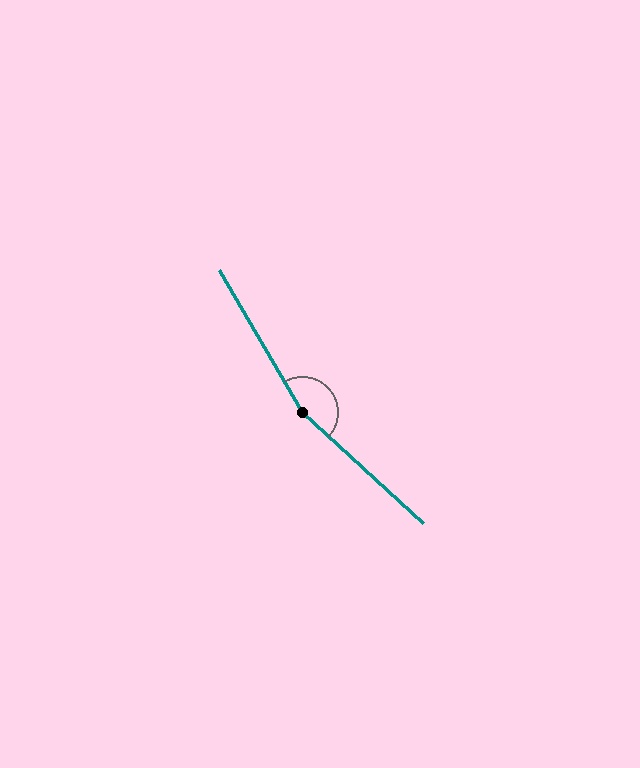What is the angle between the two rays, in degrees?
Approximately 163 degrees.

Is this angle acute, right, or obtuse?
It is obtuse.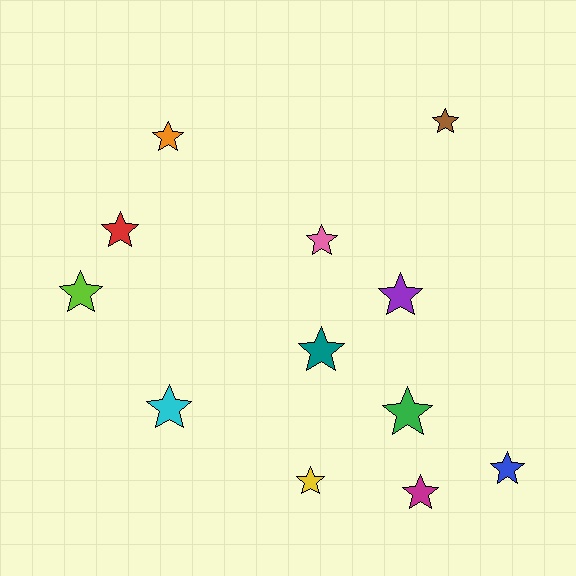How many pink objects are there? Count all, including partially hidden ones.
There is 1 pink object.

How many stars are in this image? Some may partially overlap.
There are 12 stars.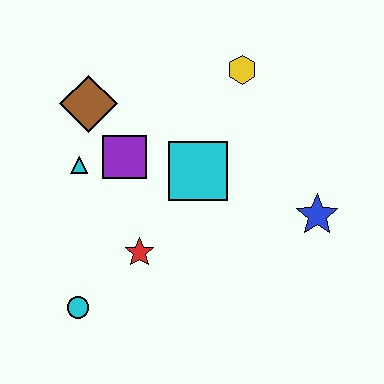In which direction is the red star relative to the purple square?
The red star is below the purple square.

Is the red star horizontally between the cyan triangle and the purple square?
No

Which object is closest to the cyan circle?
The red star is closest to the cyan circle.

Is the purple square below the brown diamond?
Yes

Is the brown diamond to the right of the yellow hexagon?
No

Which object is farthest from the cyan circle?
The yellow hexagon is farthest from the cyan circle.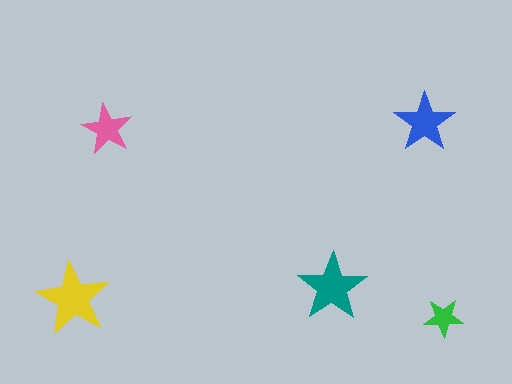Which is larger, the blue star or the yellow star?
The yellow one.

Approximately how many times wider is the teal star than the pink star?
About 1.5 times wider.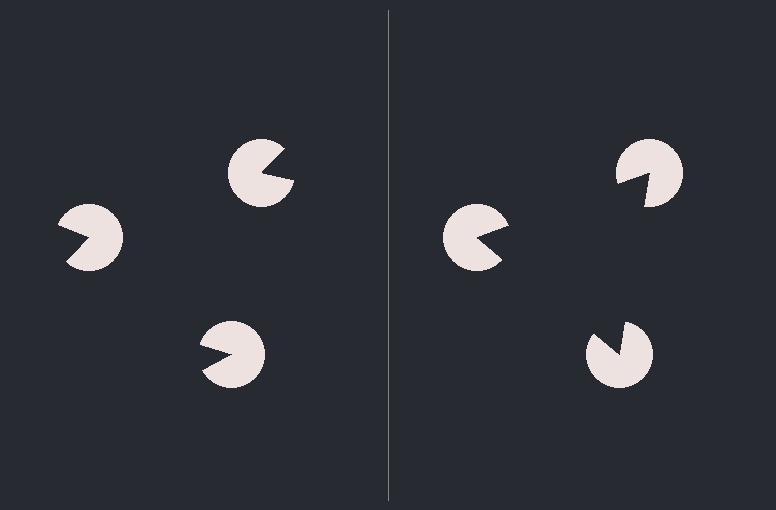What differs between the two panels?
The pac-man discs are positioned identically on both sides; only the wedge orientations differ. On the right they align to a triangle; on the left they are misaligned.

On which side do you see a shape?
An illusory triangle appears on the right side. On the left side the wedge cuts are rotated, so no coherent shape forms.